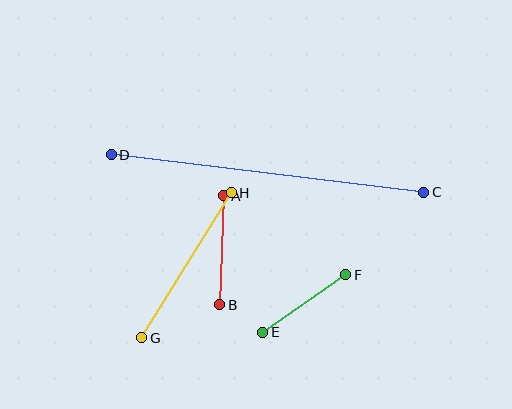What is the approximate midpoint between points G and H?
The midpoint is at approximately (187, 265) pixels.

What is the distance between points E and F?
The distance is approximately 101 pixels.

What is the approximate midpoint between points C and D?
The midpoint is at approximately (267, 174) pixels.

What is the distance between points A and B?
The distance is approximately 109 pixels.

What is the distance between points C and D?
The distance is approximately 315 pixels.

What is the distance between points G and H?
The distance is approximately 171 pixels.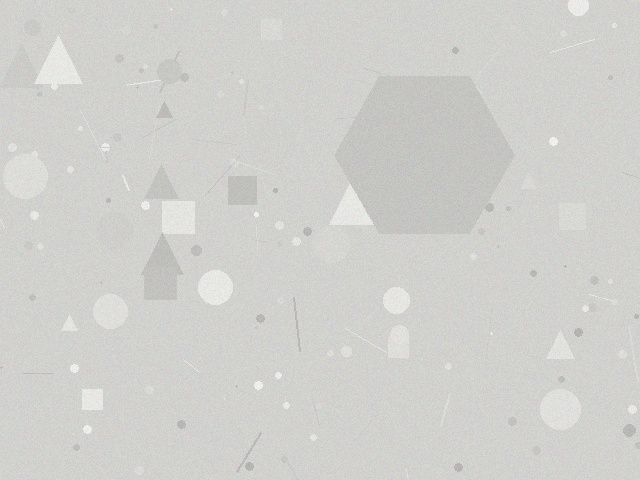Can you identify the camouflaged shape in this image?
The camouflaged shape is a hexagon.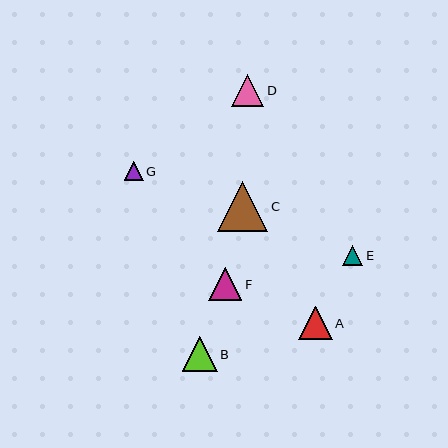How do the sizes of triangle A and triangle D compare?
Triangle A and triangle D are approximately the same size.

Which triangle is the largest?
Triangle C is the largest with a size of approximately 50 pixels.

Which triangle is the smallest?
Triangle G is the smallest with a size of approximately 19 pixels.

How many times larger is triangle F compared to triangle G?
Triangle F is approximately 1.7 times the size of triangle G.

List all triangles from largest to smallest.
From largest to smallest: C, B, A, F, D, E, G.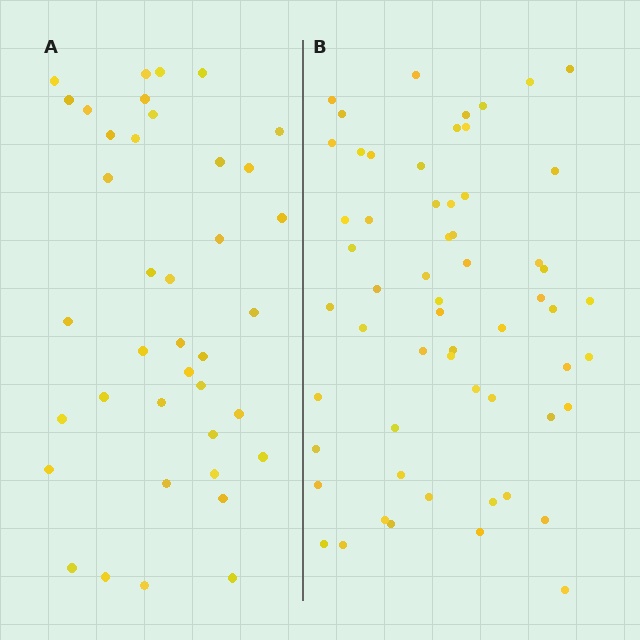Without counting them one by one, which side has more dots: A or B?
Region B (the right region) has more dots.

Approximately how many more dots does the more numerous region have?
Region B has approximately 20 more dots than region A.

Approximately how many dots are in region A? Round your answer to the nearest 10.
About 40 dots. (The exact count is 39, which rounds to 40.)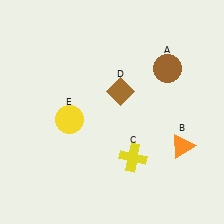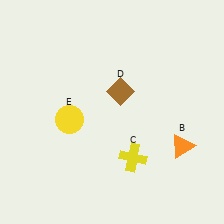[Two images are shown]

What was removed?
The brown circle (A) was removed in Image 2.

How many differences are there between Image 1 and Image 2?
There is 1 difference between the two images.